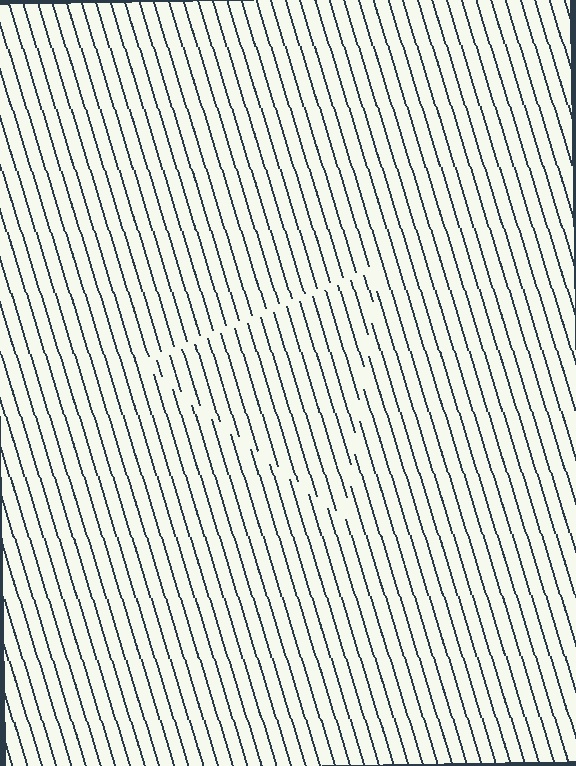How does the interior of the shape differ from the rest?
The interior of the shape contains the same grating, shifted by half a period — the contour is defined by the phase discontinuity where line-ends from the inner and outer gratings abut.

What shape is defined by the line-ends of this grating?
An illusory triangle. The interior of the shape contains the same grating, shifted by half a period — the contour is defined by the phase discontinuity where line-ends from the inner and outer gratings abut.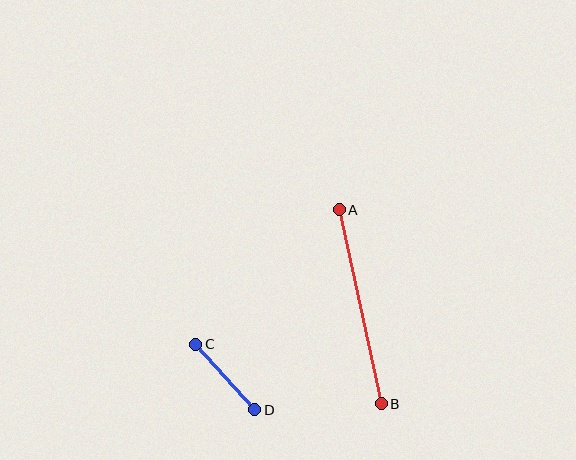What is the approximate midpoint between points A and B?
The midpoint is at approximately (360, 307) pixels.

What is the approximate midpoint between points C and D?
The midpoint is at approximately (225, 377) pixels.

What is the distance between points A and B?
The distance is approximately 198 pixels.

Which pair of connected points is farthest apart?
Points A and B are farthest apart.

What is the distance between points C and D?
The distance is approximately 88 pixels.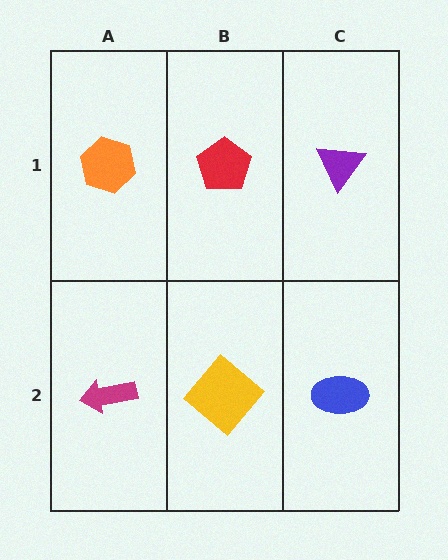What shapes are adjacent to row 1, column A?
A magenta arrow (row 2, column A), a red pentagon (row 1, column B).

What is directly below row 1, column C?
A blue ellipse.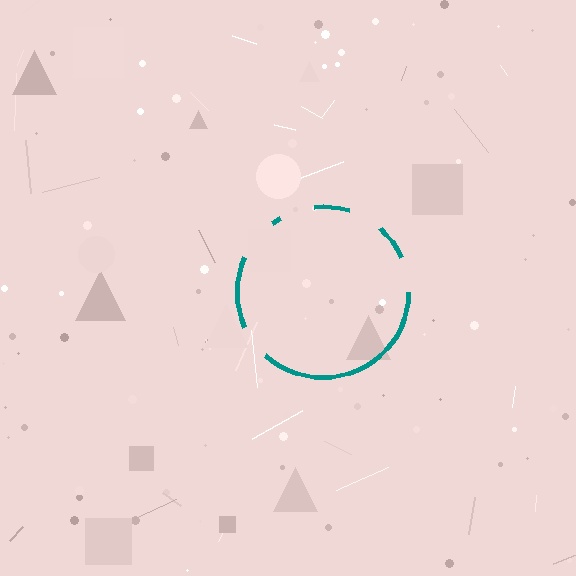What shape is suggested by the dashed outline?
The dashed outline suggests a circle.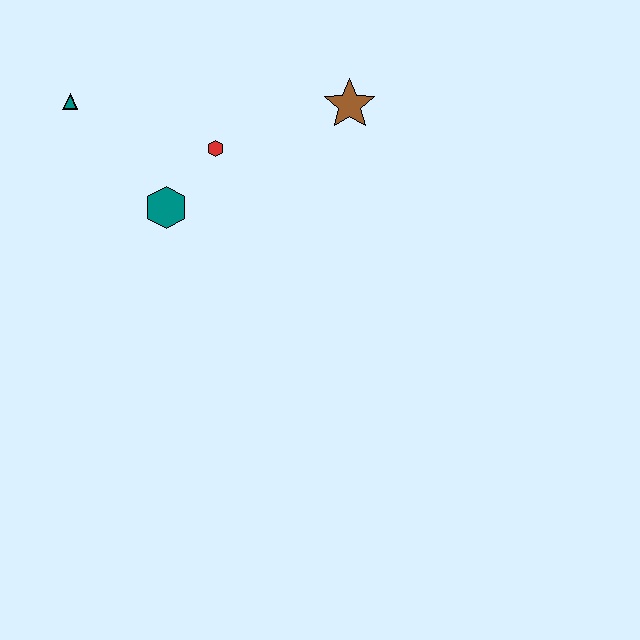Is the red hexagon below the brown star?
Yes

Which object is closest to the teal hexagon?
The red hexagon is closest to the teal hexagon.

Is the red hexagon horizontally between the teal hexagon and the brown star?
Yes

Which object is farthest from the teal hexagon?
The brown star is farthest from the teal hexagon.